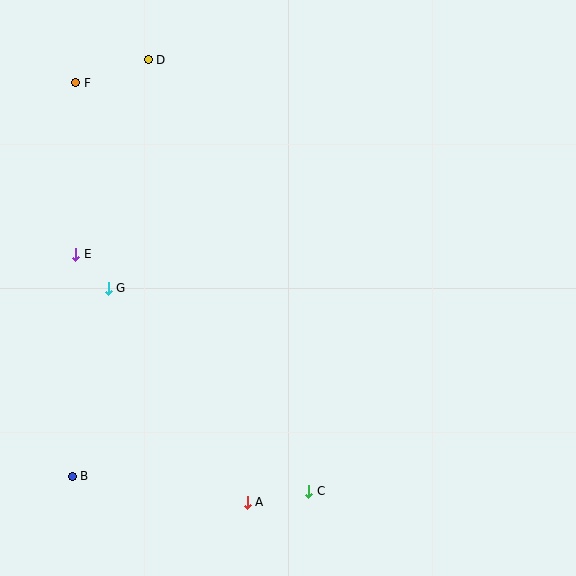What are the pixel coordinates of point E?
Point E is at (76, 254).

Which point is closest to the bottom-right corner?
Point C is closest to the bottom-right corner.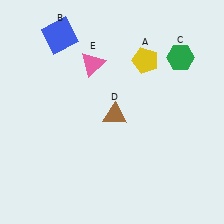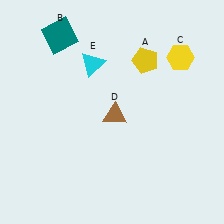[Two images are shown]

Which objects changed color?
B changed from blue to teal. C changed from green to yellow. E changed from pink to cyan.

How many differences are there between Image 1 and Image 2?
There are 3 differences between the two images.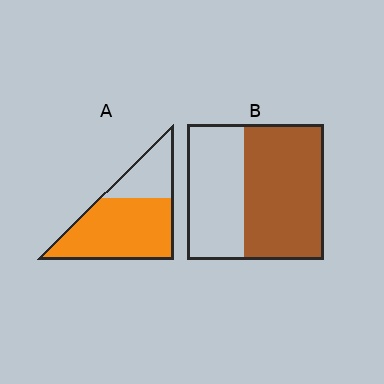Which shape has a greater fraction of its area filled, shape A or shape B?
Shape A.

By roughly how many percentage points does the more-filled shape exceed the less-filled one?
By roughly 10 percentage points (A over B).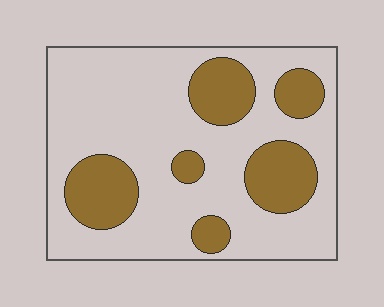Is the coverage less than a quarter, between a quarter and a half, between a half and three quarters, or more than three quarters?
Between a quarter and a half.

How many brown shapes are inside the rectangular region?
6.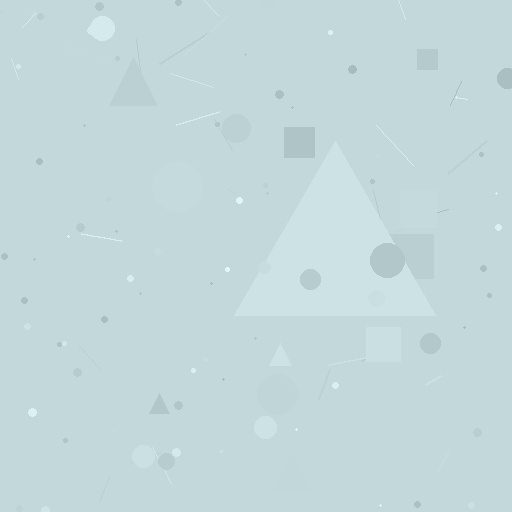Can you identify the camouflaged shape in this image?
The camouflaged shape is a triangle.